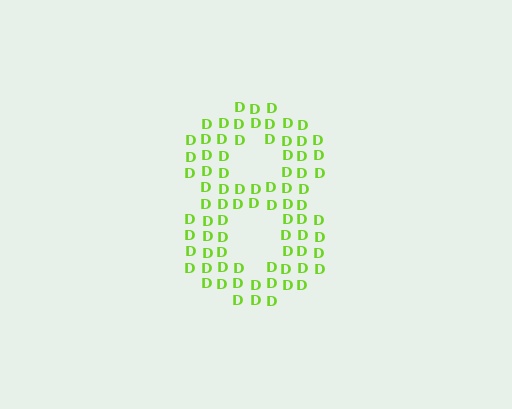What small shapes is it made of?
It is made of small letter D's.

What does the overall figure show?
The overall figure shows the digit 8.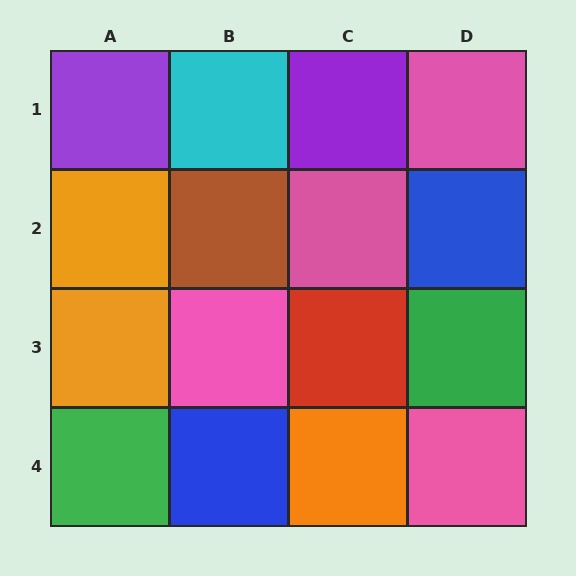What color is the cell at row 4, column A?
Green.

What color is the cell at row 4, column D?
Pink.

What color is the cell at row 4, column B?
Blue.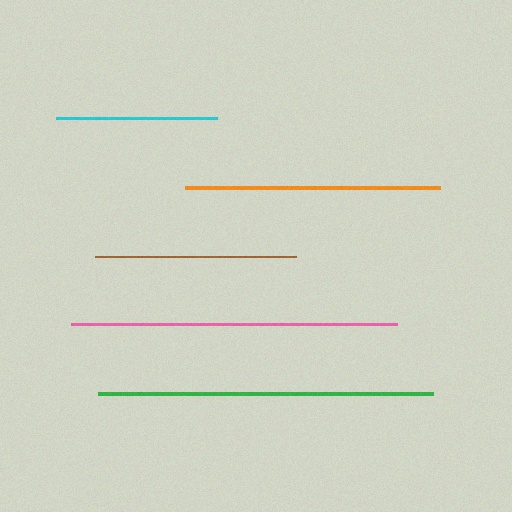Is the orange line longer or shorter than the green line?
The green line is longer than the orange line.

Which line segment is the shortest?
The cyan line is the shortest at approximately 161 pixels.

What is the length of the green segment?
The green segment is approximately 335 pixels long.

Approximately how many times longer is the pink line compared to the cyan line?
The pink line is approximately 2.0 times the length of the cyan line.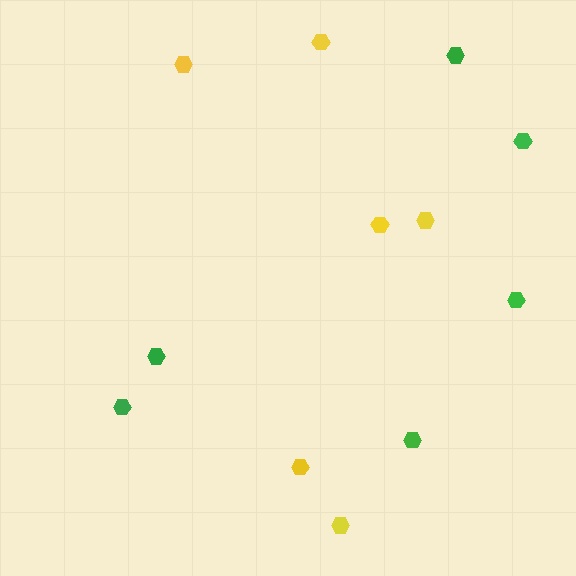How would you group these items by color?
There are 2 groups: one group of yellow hexagons (6) and one group of green hexagons (6).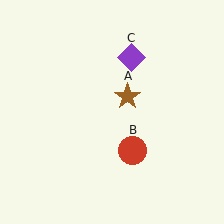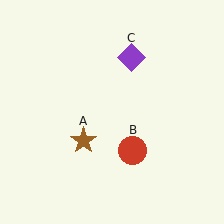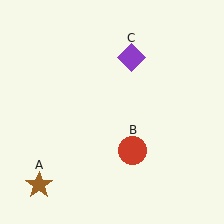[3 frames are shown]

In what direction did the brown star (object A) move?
The brown star (object A) moved down and to the left.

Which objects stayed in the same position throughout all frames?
Red circle (object B) and purple diamond (object C) remained stationary.